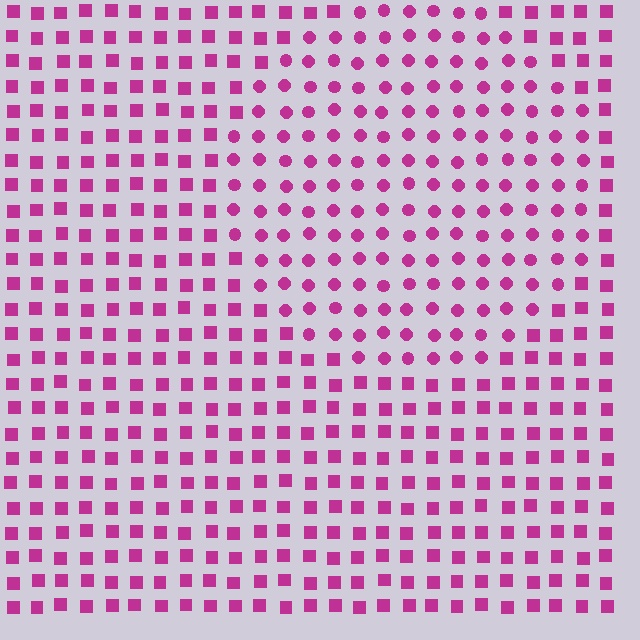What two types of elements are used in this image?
The image uses circles inside the circle region and squares outside it.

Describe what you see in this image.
The image is filled with small magenta elements arranged in a uniform grid. A circle-shaped region contains circles, while the surrounding area contains squares. The boundary is defined purely by the change in element shape.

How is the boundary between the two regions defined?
The boundary is defined by a change in element shape: circles inside vs. squares outside. All elements share the same color and spacing.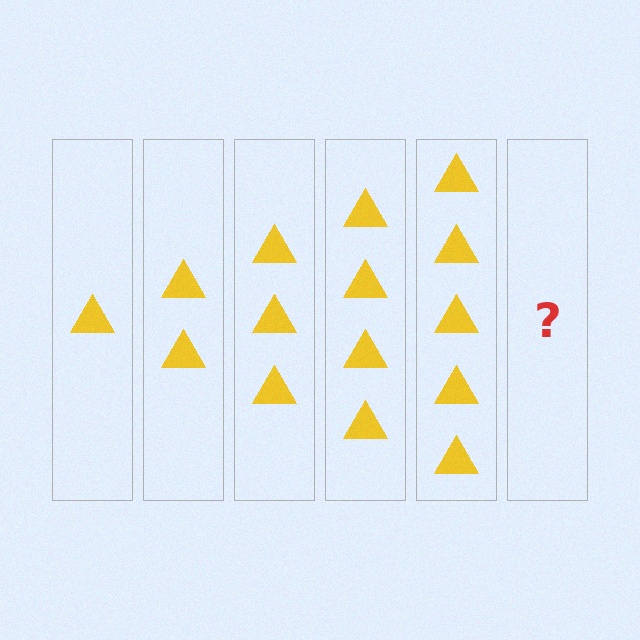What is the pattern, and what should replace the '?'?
The pattern is that each step adds one more triangle. The '?' should be 6 triangles.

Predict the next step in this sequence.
The next step is 6 triangles.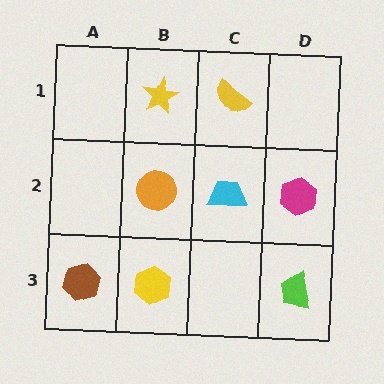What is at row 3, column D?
A lime trapezoid.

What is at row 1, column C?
A yellow semicircle.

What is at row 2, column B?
An orange circle.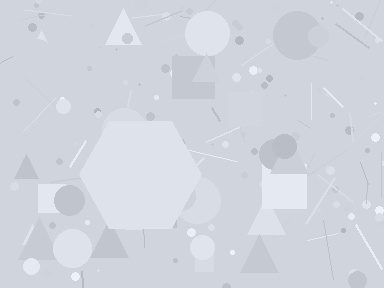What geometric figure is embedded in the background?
A hexagon is embedded in the background.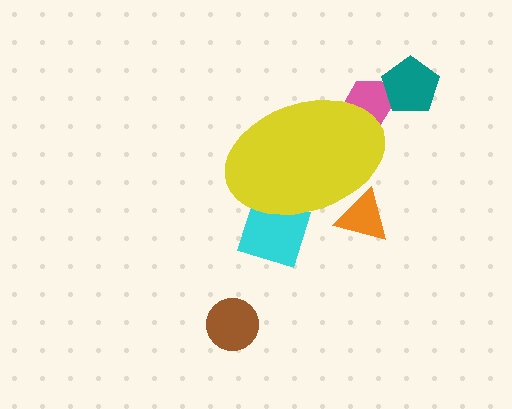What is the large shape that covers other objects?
A yellow ellipse.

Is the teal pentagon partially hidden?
No, the teal pentagon is fully visible.